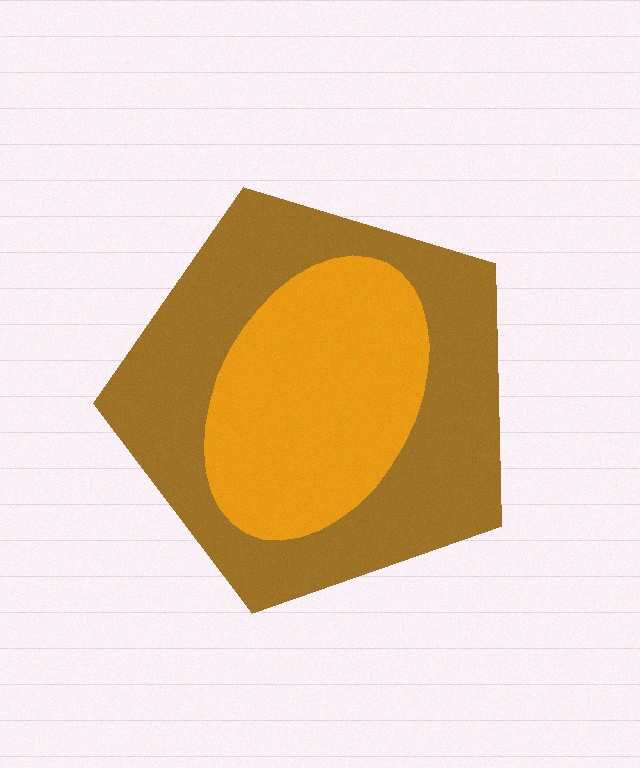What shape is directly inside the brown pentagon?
The orange ellipse.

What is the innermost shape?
The orange ellipse.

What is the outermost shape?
The brown pentagon.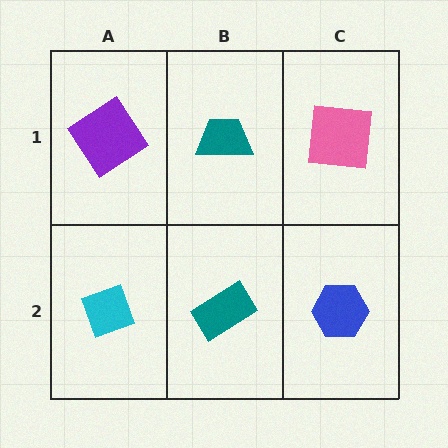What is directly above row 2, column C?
A pink square.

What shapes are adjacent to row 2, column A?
A purple diamond (row 1, column A), a teal rectangle (row 2, column B).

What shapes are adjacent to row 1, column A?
A cyan diamond (row 2, column A), a teal trapezoid (row 1, column B).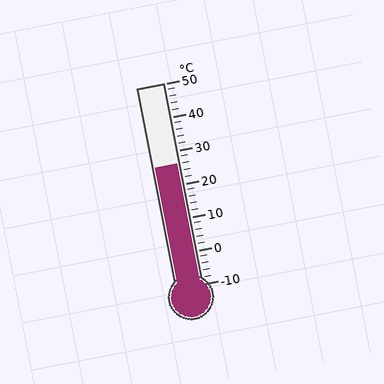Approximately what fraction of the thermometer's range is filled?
The thermometer is filled to approximately 60% of its range.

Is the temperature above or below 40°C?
The temperature is below 40°C.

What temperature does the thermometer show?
The thermometer shows approximately 26°C.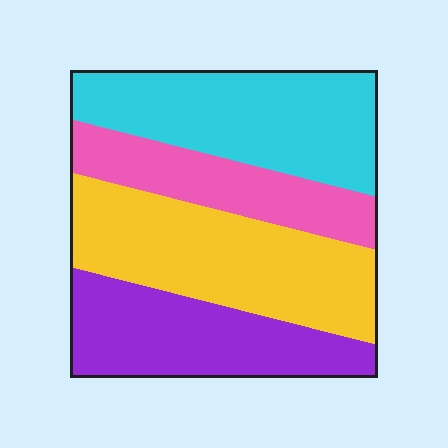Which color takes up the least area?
Pink, at roughly 15%.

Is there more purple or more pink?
Purple.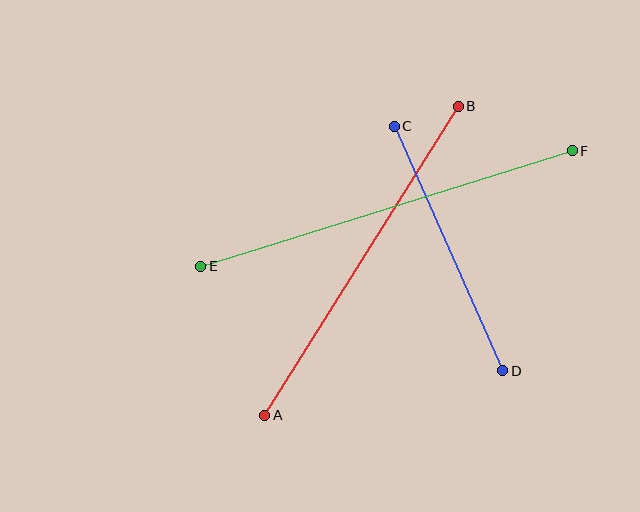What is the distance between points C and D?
The distance is approximately 268 pixels.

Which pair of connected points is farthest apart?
Points E and F are farthest apart.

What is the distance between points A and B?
The distance is approximately 365 pixels.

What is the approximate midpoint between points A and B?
The midpoint is at approximately (361, 261) pixels.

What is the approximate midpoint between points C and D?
The midpoint is at approximately (449, 249) pixels.